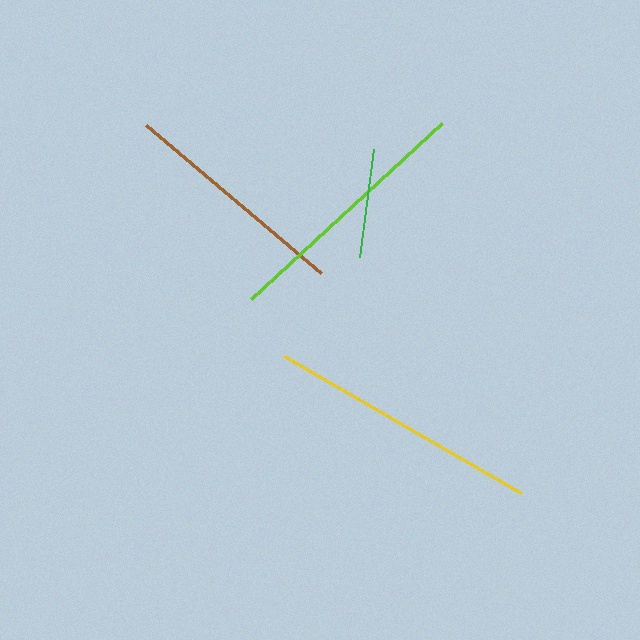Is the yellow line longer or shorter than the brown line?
The yellow line is longer than the brown line.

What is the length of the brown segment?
The brown segment is approximately 229 pixels long.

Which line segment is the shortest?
The green line is the shortest at approximately 109 pixels.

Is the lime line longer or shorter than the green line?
The lime line is longer than the green line.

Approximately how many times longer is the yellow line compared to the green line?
The yellow line is approximately 2.5 times the length of the green line.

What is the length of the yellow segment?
The yellow segment is approximately 273 pixels long.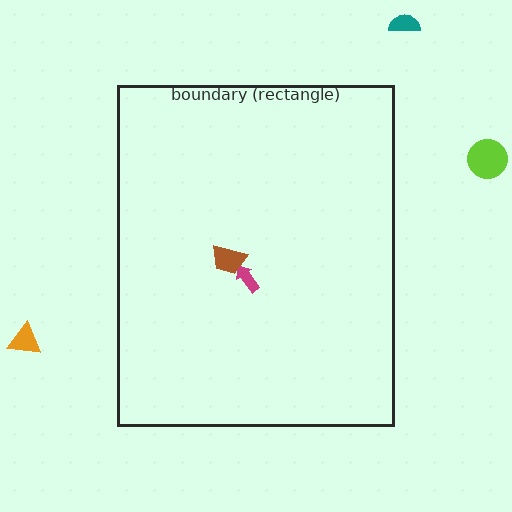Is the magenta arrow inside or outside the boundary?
Inside.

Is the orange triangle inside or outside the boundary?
Outside.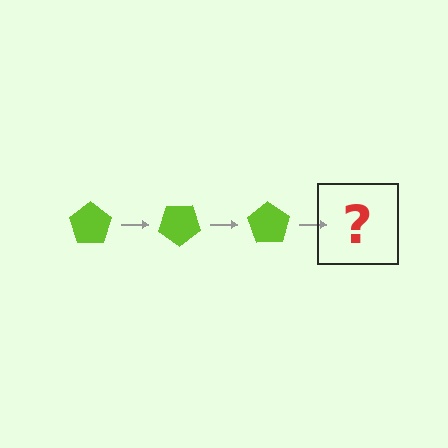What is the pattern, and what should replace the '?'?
The pattern is that the pentagon rotates 35 degrees each step. The '?' should be a lime pentagon rotated 105 degrees.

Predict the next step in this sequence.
The next step is a lime pentagon rotated 105 degrees.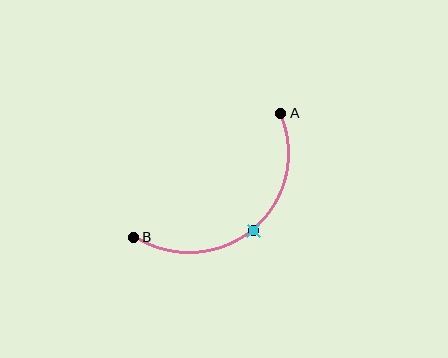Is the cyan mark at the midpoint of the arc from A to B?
Yes. The cyan mark lies on the arc at equal arc-length from both A and B — it is the arc midpoint.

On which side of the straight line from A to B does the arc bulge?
The arc bulges below and to the right of the straight line connecting A and B.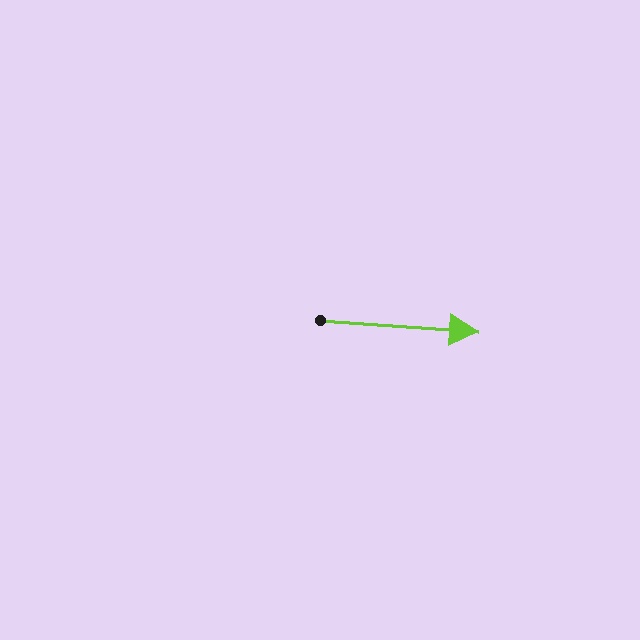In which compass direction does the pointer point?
East.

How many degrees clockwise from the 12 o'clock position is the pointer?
Approximately 94 degrees.